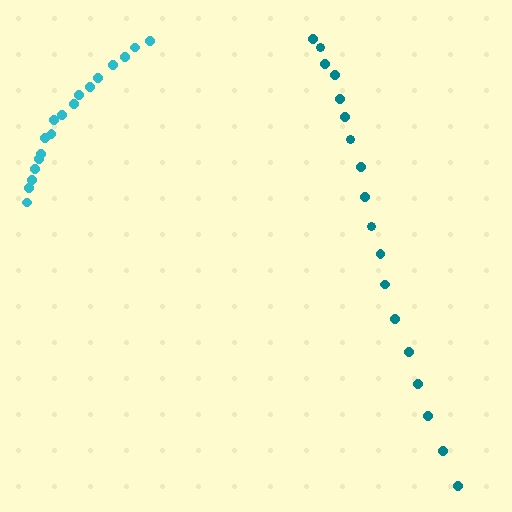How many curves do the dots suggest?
There are 2 distinct paths.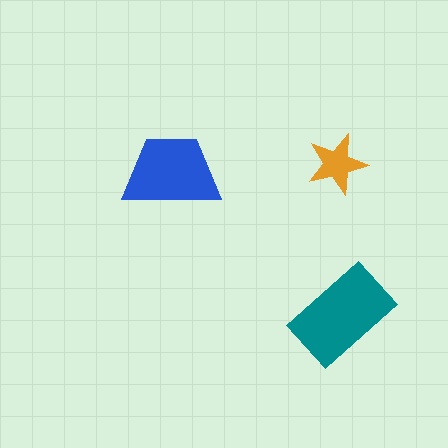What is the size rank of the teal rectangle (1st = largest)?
1st.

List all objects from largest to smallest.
The teal rectangle, the blue trapezoid, the orange star.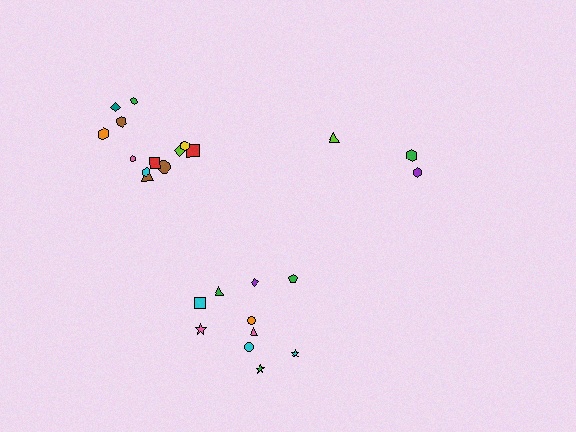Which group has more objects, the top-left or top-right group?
The top-left group.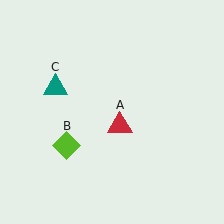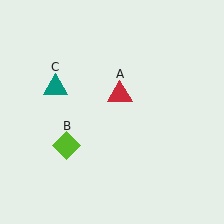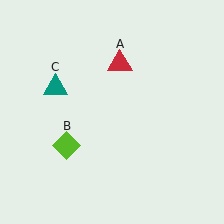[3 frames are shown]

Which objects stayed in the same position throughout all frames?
Lime diamond (object B) and teal triangle (object C) remained stationary.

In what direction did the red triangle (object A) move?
The red triangle (object A) moved up.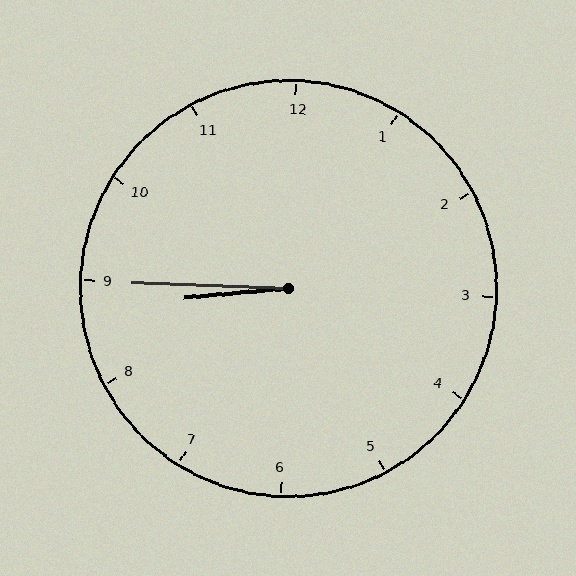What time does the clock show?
8:45.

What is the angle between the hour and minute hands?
Approximately 8 degrees.